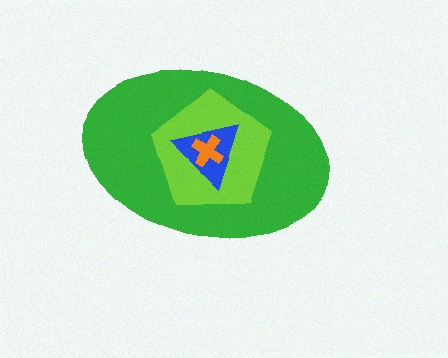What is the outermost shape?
The green ellipse.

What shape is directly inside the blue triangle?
The orange cross.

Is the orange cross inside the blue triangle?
Yes.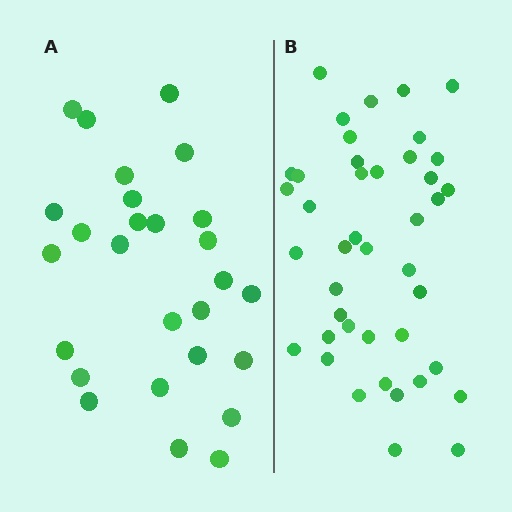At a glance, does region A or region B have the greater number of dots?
Region B (the right region) has more dots.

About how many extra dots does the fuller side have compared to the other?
Region B has approximately 15 more dots than region A.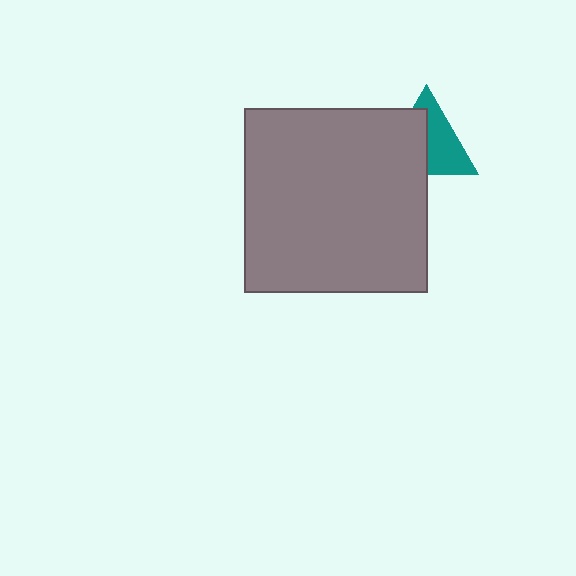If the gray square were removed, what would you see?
You would see the complete teal triangle.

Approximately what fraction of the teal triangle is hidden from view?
Roughly 48% of the teal triangle is hidden behind the gray square.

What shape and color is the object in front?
The object in front is a gray square.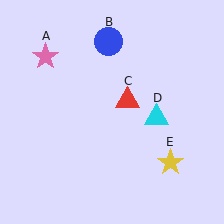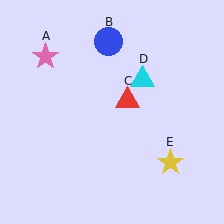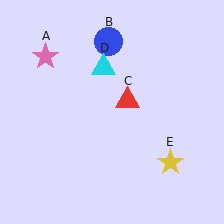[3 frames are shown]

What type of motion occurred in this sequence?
The cyan triangle (object D) rotated counterclockwise around the center of the scene.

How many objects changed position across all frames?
1 object changed position: cyan triangle (object D).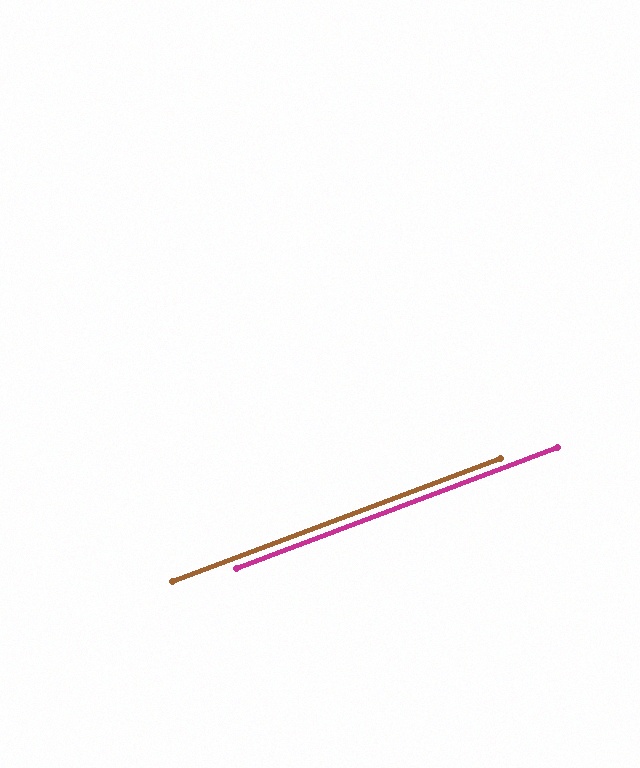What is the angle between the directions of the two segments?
Approximately 0 degrees.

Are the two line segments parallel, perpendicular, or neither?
Parallel — their directions differ by only 0.1°.